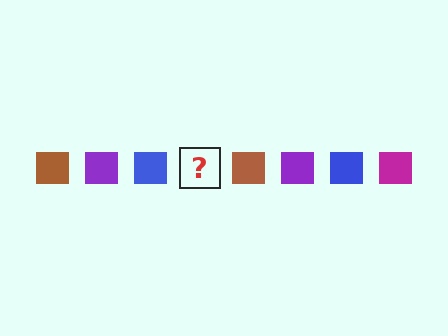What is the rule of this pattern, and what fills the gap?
The rule is that the pattern cycles through brown, purple, blue, magenta squares. The gap should be filled with a magenta square.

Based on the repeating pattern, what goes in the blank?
The blank should be a magenta square.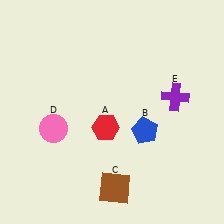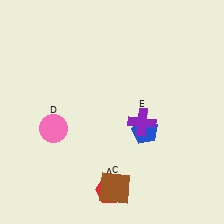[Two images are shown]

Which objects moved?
The objects that moved are: the red hexagon (A), the purple cross (E).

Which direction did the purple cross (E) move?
The purple cross (E) moved left.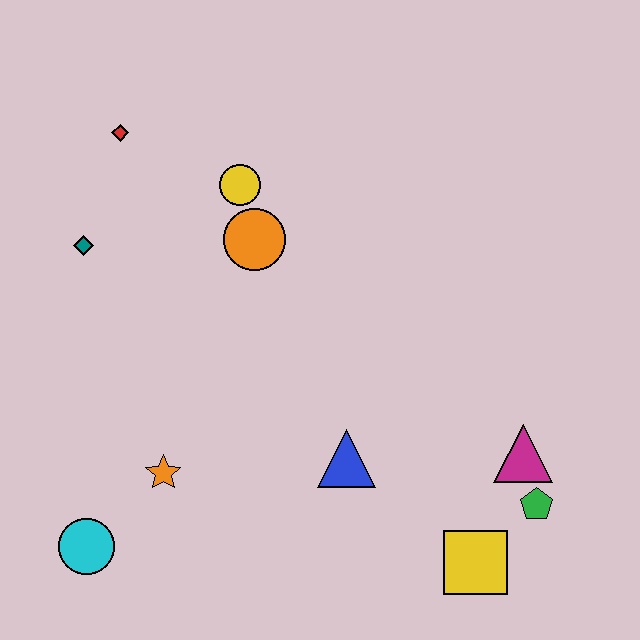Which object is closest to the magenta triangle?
The green pentagon is closest to the magenta triangle.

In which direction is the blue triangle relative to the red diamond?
The blue triangle is below the red diamond.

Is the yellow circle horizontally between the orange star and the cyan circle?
No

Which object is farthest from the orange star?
The green pentagon is farthest from the orange star.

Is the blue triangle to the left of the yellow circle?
No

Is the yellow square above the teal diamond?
No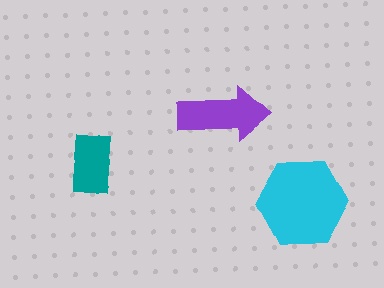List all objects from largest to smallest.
The cyan hexagon, the purple arrow, the teal rectangle.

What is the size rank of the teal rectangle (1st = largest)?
3rd.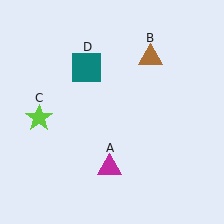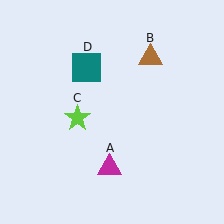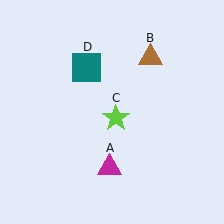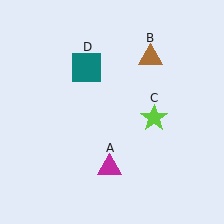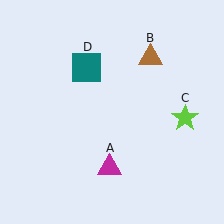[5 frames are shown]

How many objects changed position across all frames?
1 object changed position: lime star (object C).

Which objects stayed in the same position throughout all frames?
Magenta triangle (object A) and brown triangle (object B) and teal square (object D) remained stationary.